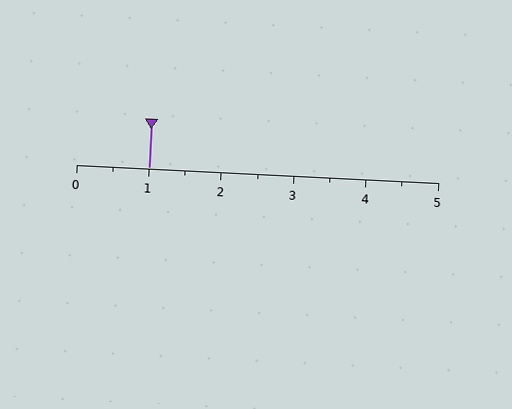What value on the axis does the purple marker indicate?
The marker indicates approximately 1.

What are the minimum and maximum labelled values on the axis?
The axis runs from 0 to 5.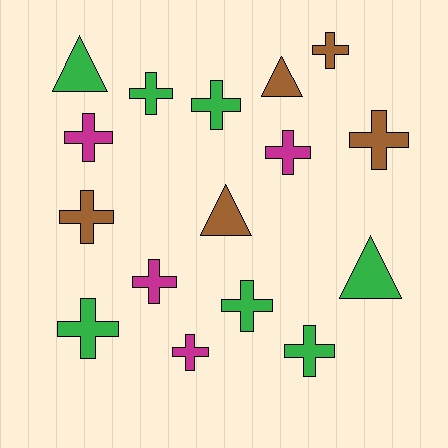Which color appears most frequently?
Green, with 7 objects.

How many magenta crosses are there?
There are 4 magenta crosses.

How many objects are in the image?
There are 16 objects.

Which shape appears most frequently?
Cross, with 12 objects.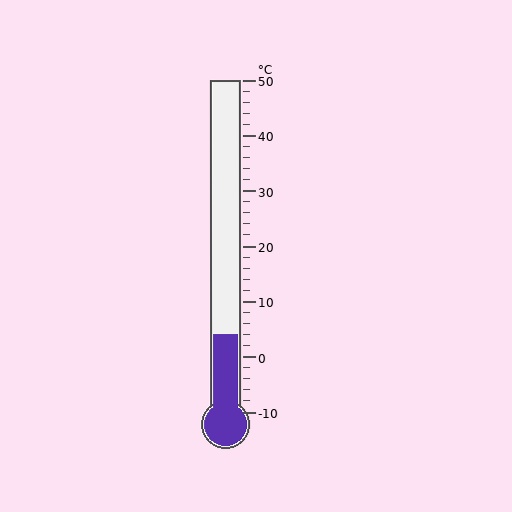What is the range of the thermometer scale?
The thermometer scale ranges from -10°C to 50°C.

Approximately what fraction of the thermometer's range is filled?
The thermometer is filled to approximately 25% of its range.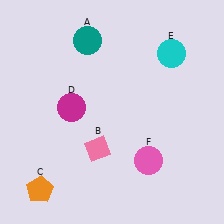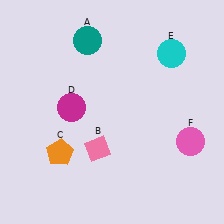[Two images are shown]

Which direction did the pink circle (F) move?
The pink circle (F) moved right.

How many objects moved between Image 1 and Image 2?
2 objects moved between the two images.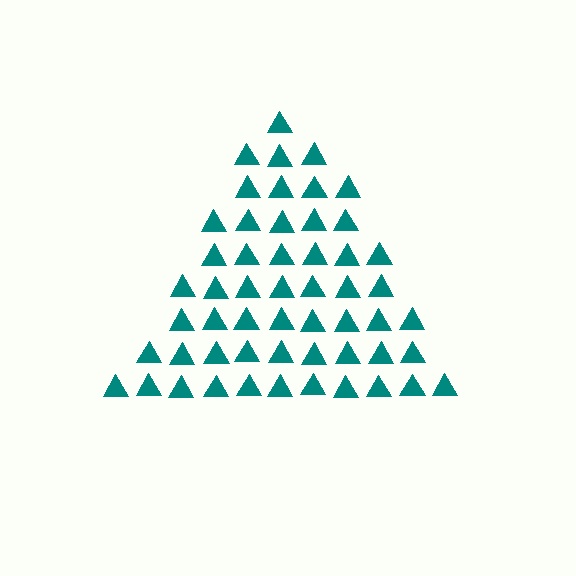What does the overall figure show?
The overall figure shows a triangle.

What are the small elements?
The small elements are triangles.